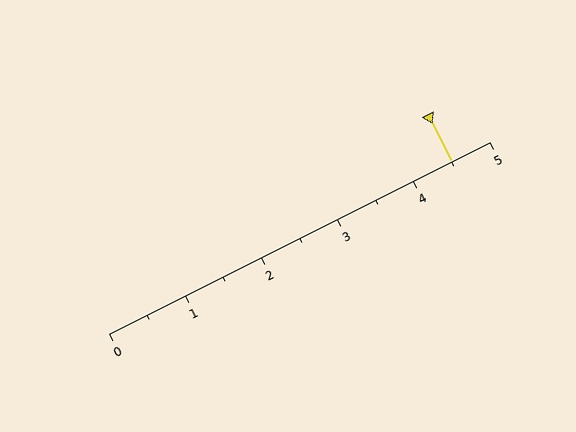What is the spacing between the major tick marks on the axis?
The major ticks are spaced 1 apart.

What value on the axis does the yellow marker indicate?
The marker indicates approximately 4.5.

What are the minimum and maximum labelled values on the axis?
The axis runs from 0 to 5.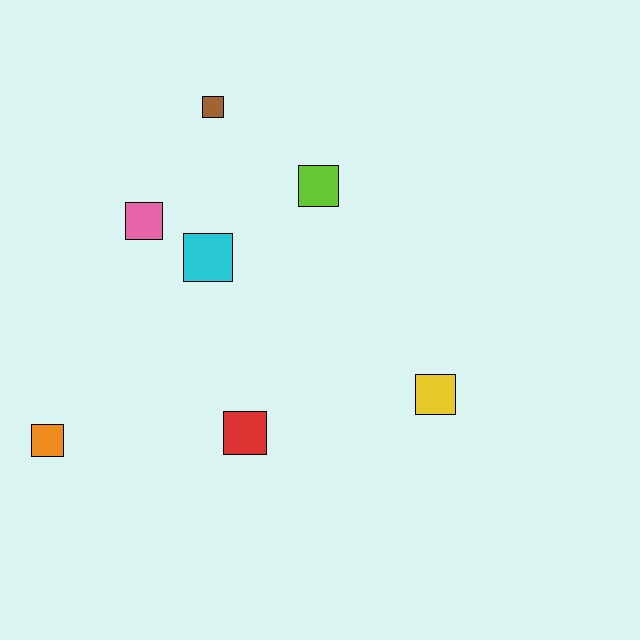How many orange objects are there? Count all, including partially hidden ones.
There is 1 orange object.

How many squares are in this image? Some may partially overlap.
There are 7 squares.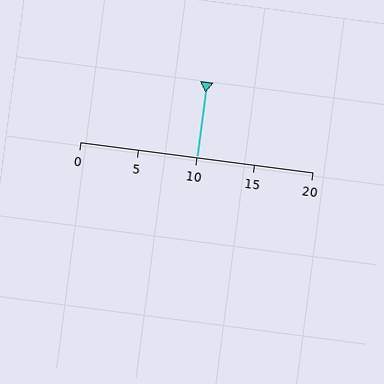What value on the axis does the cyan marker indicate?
The marker indicates approximately 10.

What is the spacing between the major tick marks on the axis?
The major ticks are spaced 5 apart.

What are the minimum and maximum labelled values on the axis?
The axis runs from 0 to 20.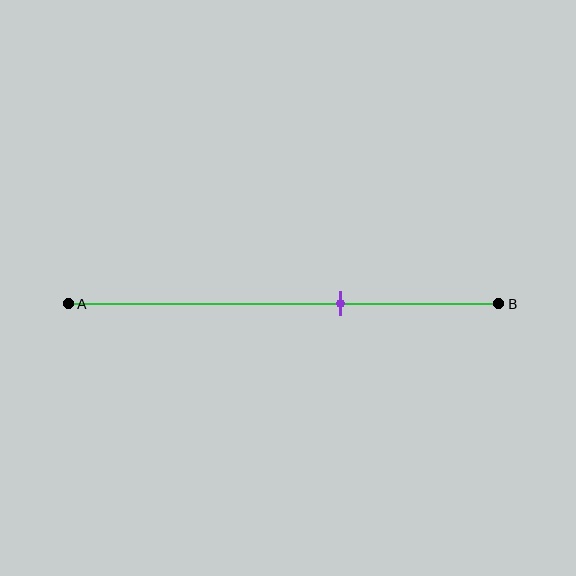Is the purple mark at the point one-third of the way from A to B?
No, the mark is at about 65% from A, not at the 33% one-third point.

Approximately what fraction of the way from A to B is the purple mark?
The purple mark is approximately 65% of the way from A to B.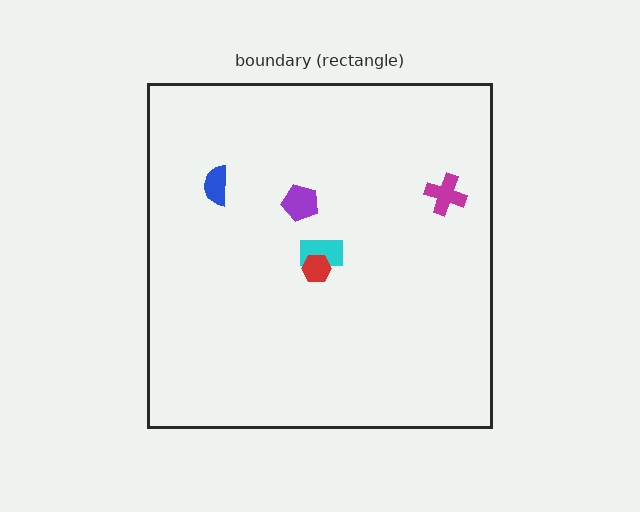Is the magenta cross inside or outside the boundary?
Inside.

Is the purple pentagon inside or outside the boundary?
Inside.